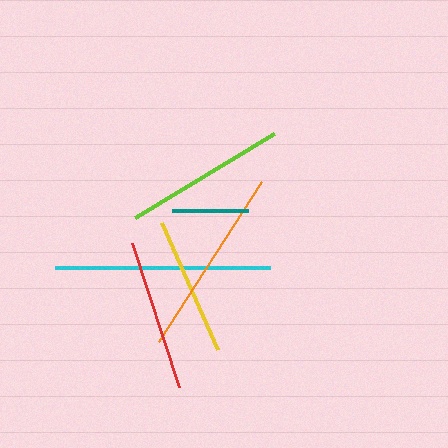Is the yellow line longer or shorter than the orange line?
The orange line is longer than the yellow line.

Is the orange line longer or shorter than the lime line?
The orange line is longer than the lime line.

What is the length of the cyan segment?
The cyan segment is approximately 215 pixels long.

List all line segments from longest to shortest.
From longest to shortest: cyan, orange, lime, red, yellow, teal.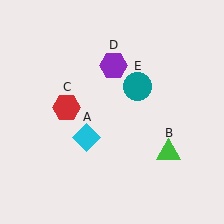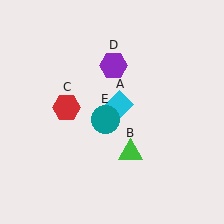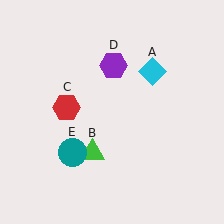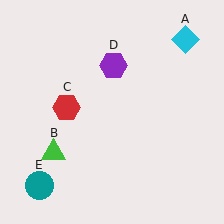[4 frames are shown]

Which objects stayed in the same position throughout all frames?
Red hexagon (object C) and purple hexagon (object D) remained stationary.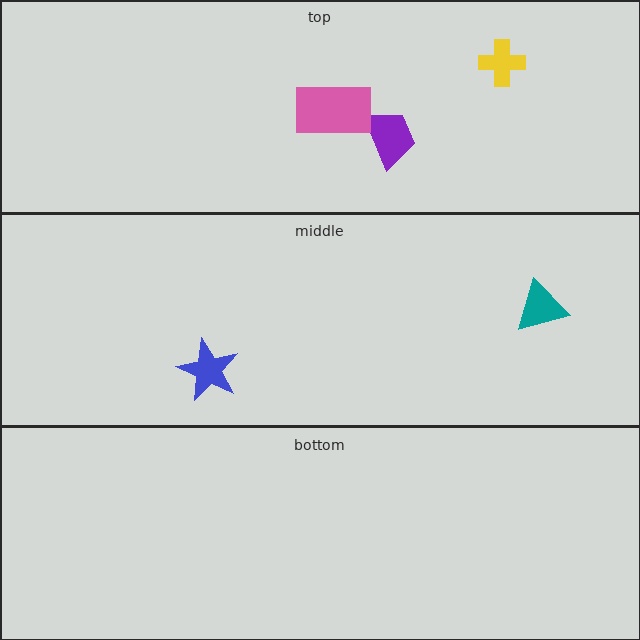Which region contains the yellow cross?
The top region.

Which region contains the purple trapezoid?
The top region.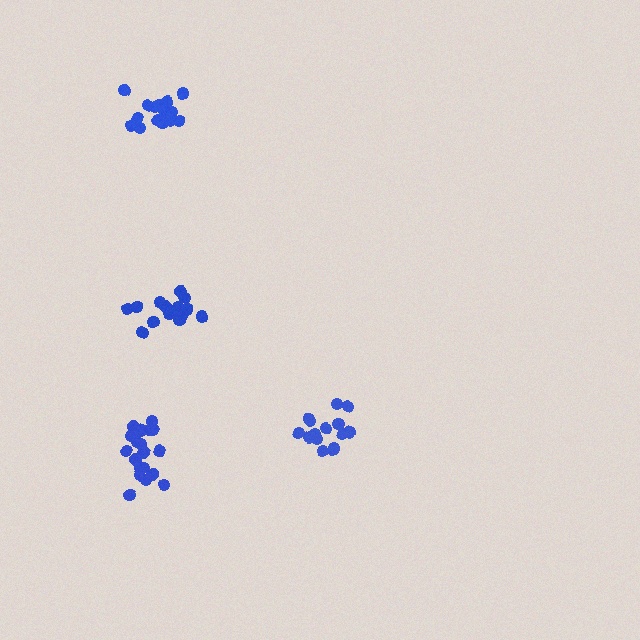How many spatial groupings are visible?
There are 4 spatial groupings.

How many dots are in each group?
Group 1: 19 dots, Group 2: 16 dots, Group 3: 18 dots, Group 4: 15 dots (68 total).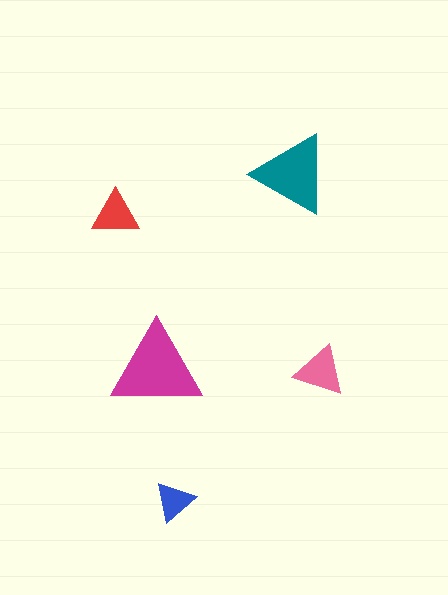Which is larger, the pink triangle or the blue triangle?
The pink one.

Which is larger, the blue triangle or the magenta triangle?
The magenta one.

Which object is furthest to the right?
The pink triangle is rightmost.